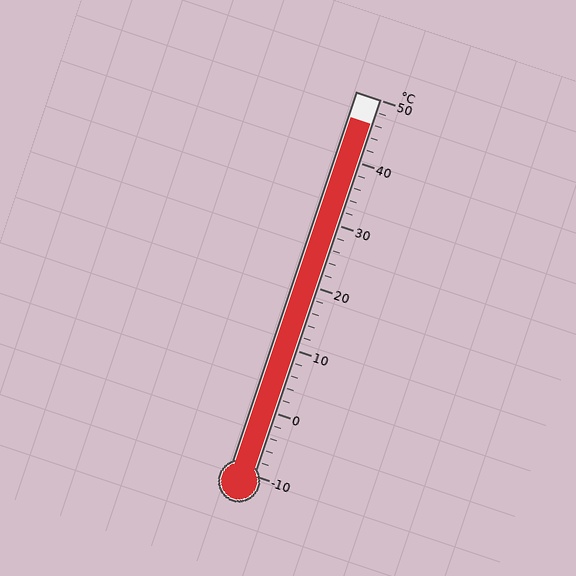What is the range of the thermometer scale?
The thermometer scale ranges from -10°C to 50°C.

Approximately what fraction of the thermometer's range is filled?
The thermometer is filled to approximately 95% of its range.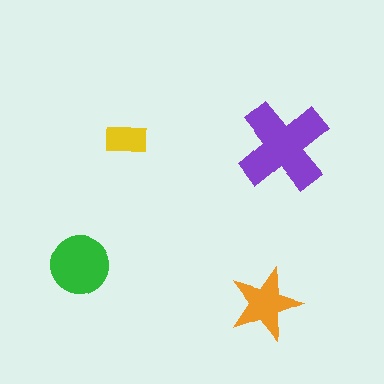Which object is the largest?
The purple cross.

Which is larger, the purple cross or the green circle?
The purple cross.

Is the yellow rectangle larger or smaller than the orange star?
Smaller.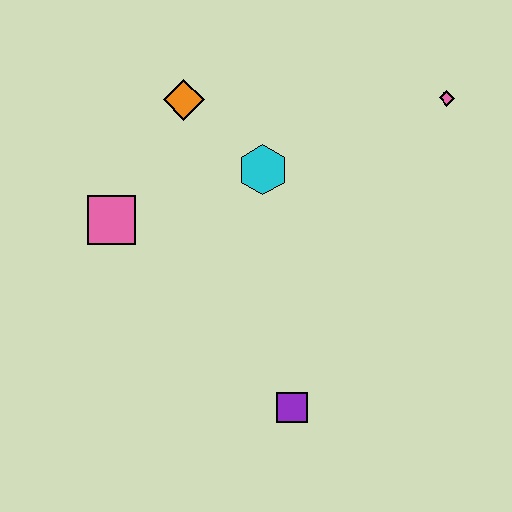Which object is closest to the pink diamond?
The cyan hexagon is closest to the pink diamond.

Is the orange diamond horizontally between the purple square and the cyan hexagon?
No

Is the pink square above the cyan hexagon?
No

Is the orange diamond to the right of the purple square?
No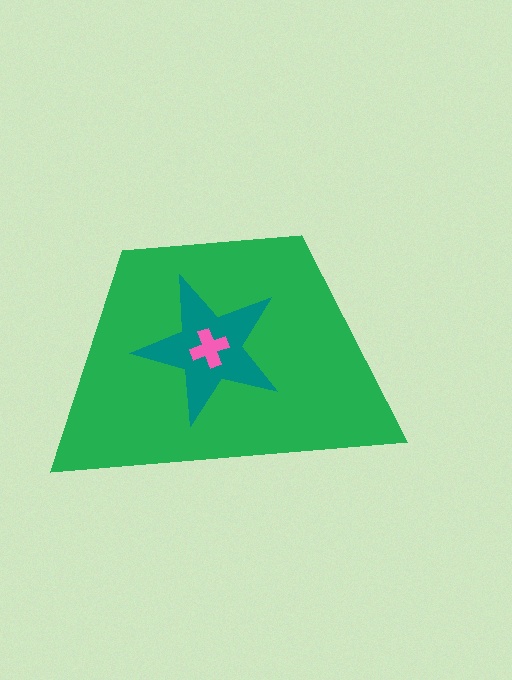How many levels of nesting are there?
3.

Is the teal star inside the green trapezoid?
Yes.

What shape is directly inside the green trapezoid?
The teal star.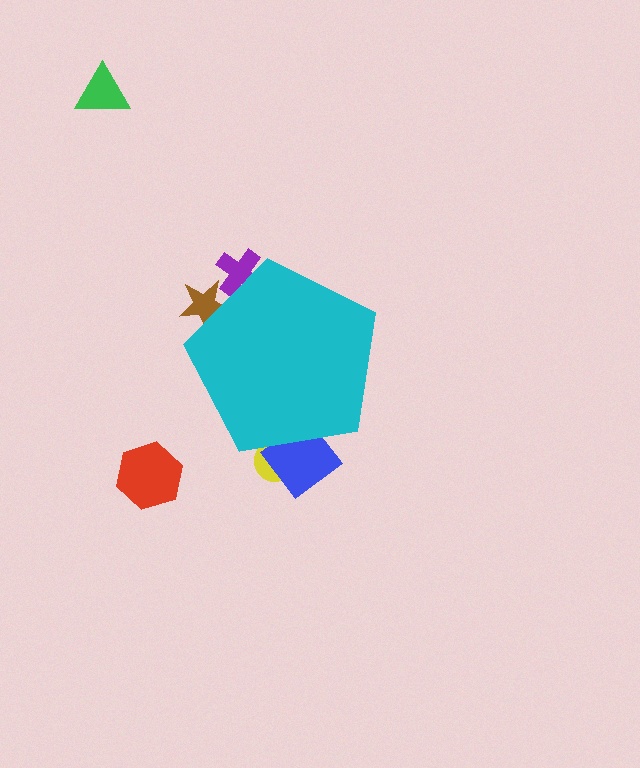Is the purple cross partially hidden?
Yes, the purple cross is partially hidden behind the cyan pentagon.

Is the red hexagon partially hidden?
No, the red hexagon is fully visible.